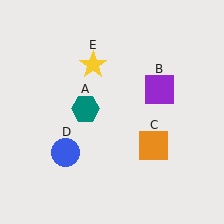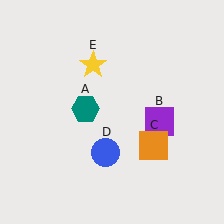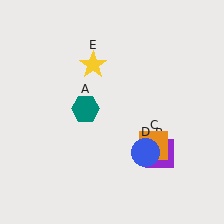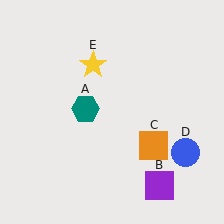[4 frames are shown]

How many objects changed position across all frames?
2 objects changed position: purple square (object B), blue circle (object D).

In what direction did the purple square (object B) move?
The purple square (object B) moved down.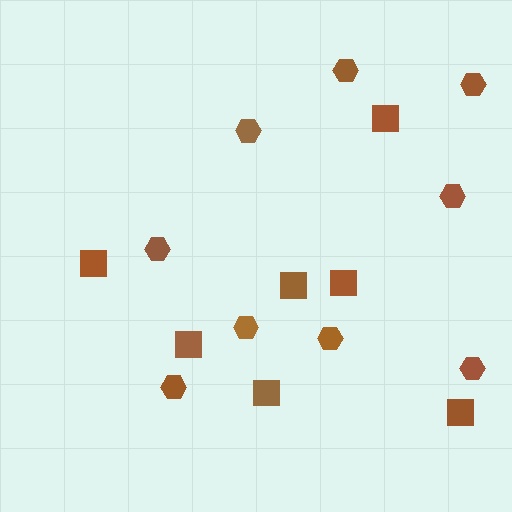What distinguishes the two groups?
There are 2 groups: one group of hexagons (9) and one group of squares (7).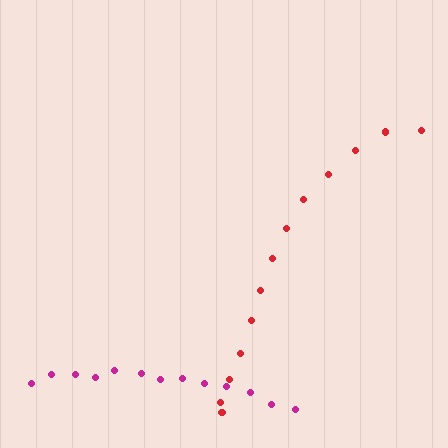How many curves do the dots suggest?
There are 2 distinct paths.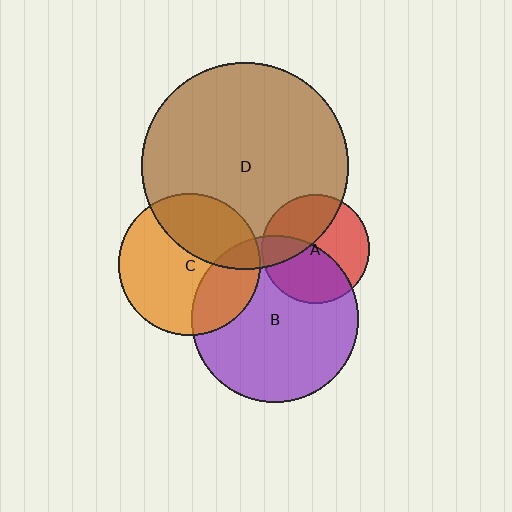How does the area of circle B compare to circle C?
Approximately 1.4 times.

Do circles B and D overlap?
Yes.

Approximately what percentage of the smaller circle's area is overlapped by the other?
Approximately 10%.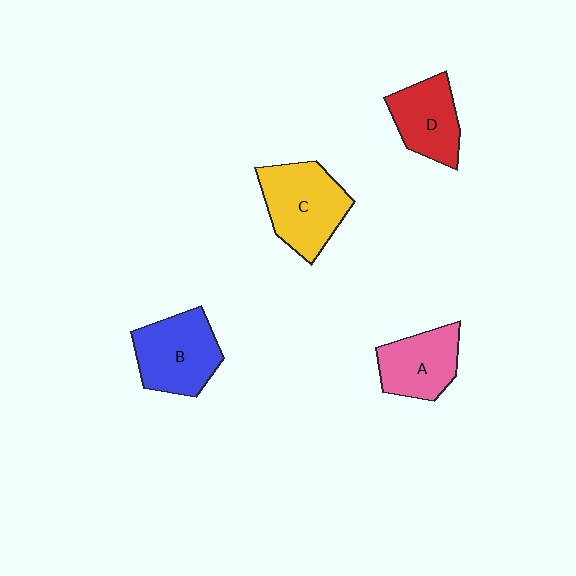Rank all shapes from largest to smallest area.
From largest to smallest: C (yellow), B (blue), A (pink), D (red).